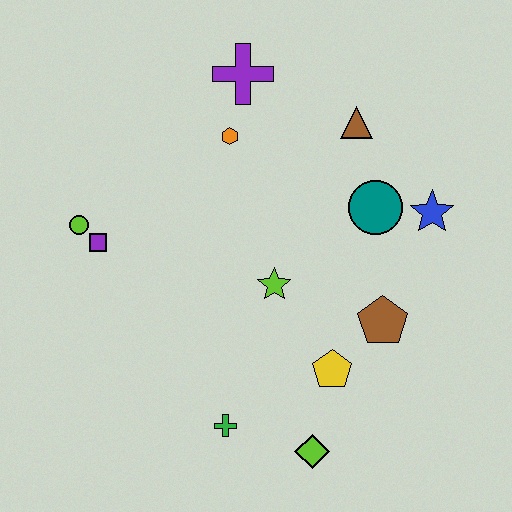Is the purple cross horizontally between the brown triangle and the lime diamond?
No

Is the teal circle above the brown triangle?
No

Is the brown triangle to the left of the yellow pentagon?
No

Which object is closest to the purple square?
The lime circle is closest to the purple square.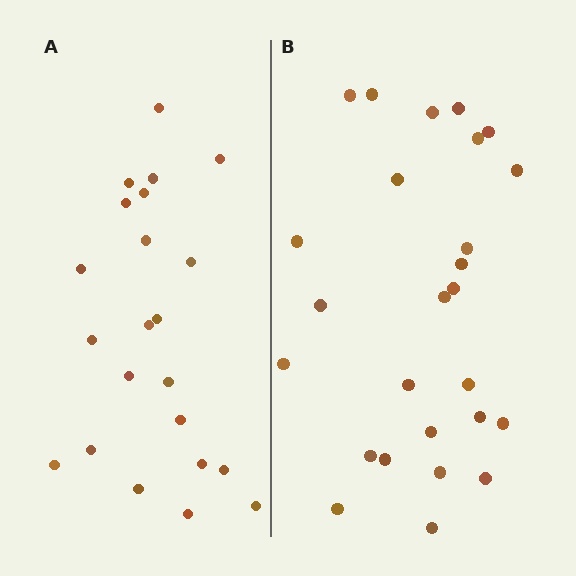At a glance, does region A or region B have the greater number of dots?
Region B (the right region) has more dots.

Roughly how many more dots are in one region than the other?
Region B has about 4 more dots than region A.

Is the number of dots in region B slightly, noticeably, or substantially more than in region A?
Region B has only slightly more — the two regions are fairly close. The ratio is roughly 1.2 to 1.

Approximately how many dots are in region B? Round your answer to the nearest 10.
About 30 dots. (The exact count is 26, which rounds to 30.)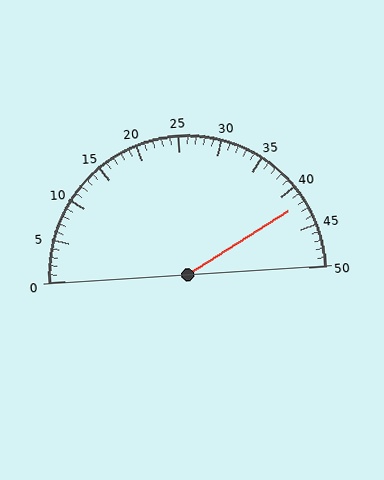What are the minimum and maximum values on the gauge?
The gauge ranges from 0 to 50.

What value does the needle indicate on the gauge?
The needle indicates approximately 42.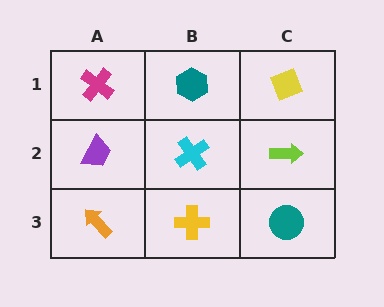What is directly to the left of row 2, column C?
A cyan cross.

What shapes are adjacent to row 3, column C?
A lime arrow (row 2, column C), a yellow cross (row 3, column B).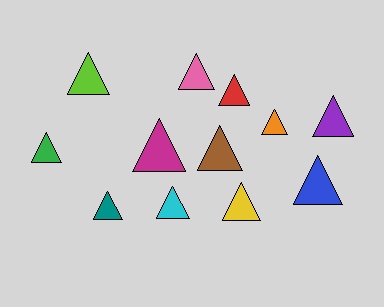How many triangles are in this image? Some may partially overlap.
There are 12 triangles.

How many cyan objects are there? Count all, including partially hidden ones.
There is 1 cyan object.